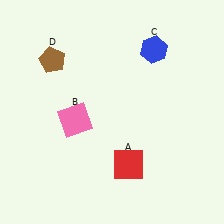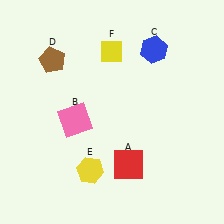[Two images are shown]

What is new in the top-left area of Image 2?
A yellow diamond (F) was added in the top-left area of Image 2.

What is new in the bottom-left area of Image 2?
A yellow hexagon (E) was added in the bottom-left area of Image 2.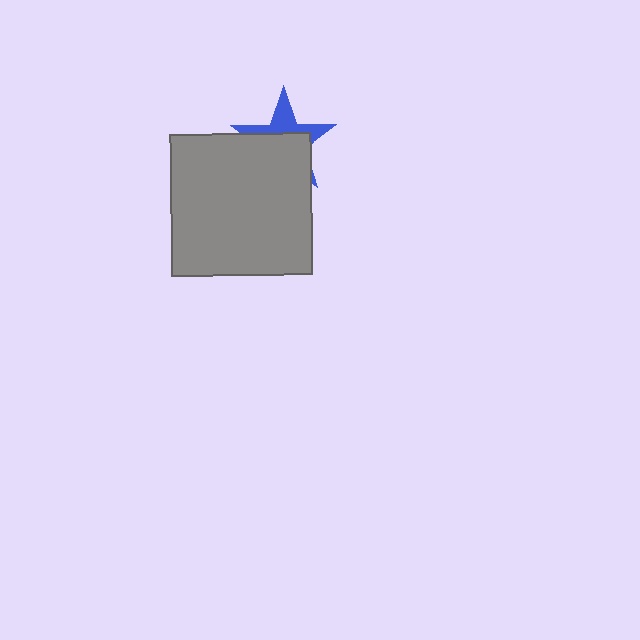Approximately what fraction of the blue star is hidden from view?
Roughly 61% of the blue star is hidden behind the gray square.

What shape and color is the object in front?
The object in front is a gray square.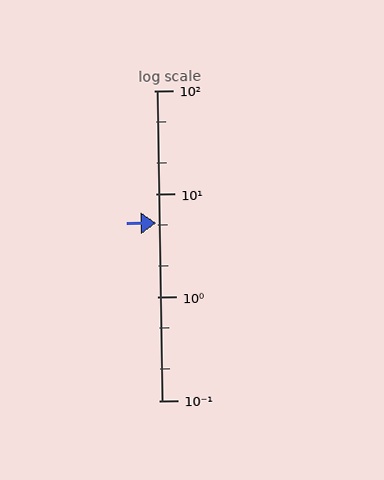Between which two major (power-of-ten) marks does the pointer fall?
The pointer is between 1 and 10.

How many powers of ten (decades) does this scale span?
The scale spans 3 decades, from 0.1 to 100.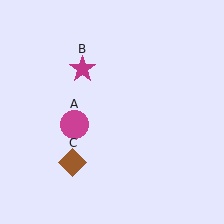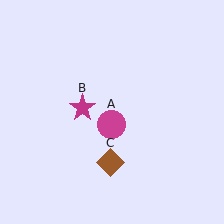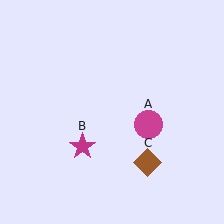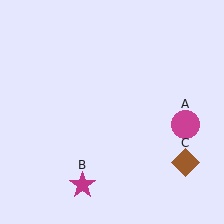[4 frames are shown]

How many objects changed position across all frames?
3 objects changed position: magenta circle (object A), magenta star (object B), brown diamond (object C).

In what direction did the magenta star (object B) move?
The magenta star (object B) moved down.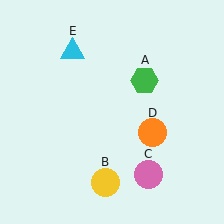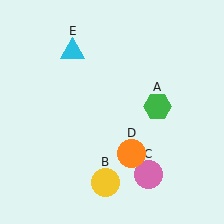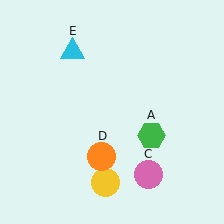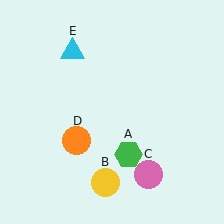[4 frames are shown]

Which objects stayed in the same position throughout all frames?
Yellow circle (object B) and pink circle (object C) and cyan triangle (object E) remained stationary.